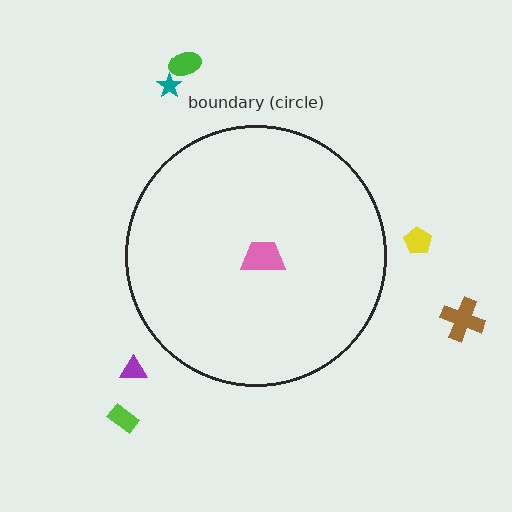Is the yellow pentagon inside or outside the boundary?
Outside.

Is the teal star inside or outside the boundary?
Outside.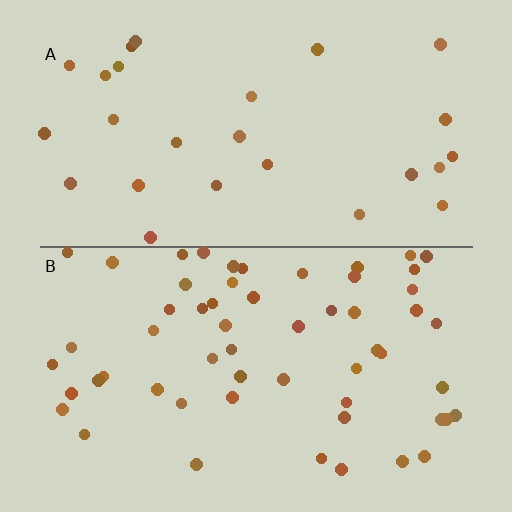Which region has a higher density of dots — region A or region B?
B (the bottom).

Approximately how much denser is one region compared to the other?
Approximately 2.2× — region B over region A.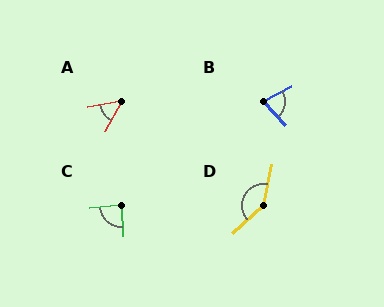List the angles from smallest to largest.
A (50°), B (74°), C (87°), D (144°).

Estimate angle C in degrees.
Approximately 87 degrees.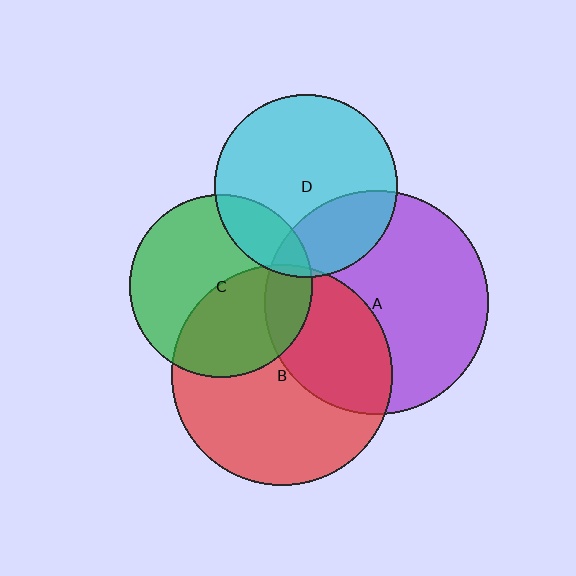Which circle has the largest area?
Circle A (purple).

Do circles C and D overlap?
Yes.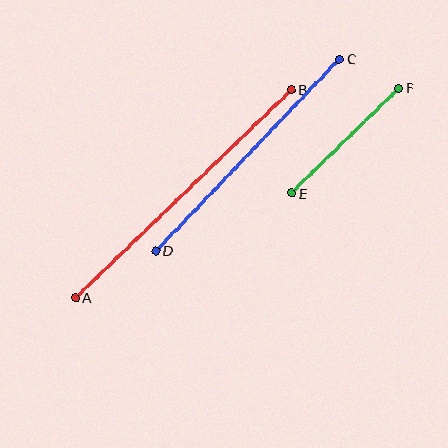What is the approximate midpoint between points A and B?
The midpoint is at approximately (183, 193) pixels.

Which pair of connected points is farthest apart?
Points A and B are farthest apart.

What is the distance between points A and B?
The distance is approximately 300 pixels.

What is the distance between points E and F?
The distance is approximately 151 pixels.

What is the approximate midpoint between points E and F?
The midpoint is at approximately (345, 141) pixels.